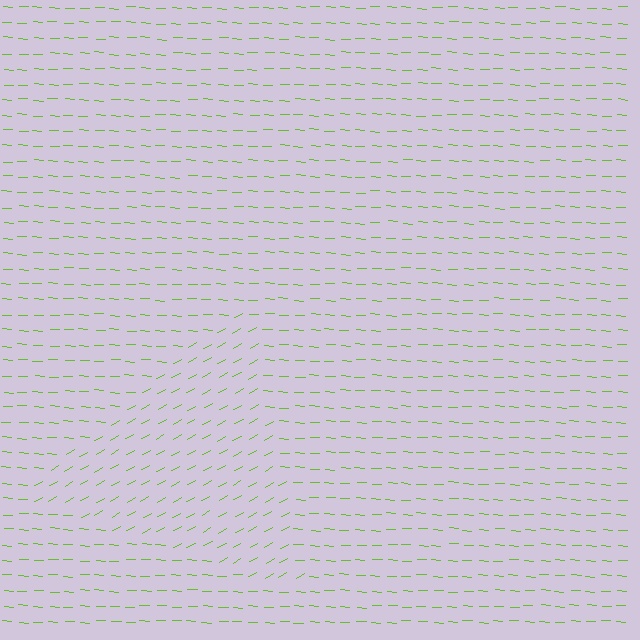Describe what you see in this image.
The image is filled with small lime line segments. A triangle region in the image has lines oriented differently from the surrounding lines, creating a visible texture boundary.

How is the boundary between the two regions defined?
The boundary is defined purely by a change in line orientation (approximately 32 degrees difference). All lines are the same color and thickness.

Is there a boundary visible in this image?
Yes, there is a texture boundary formed by a change in line orientation.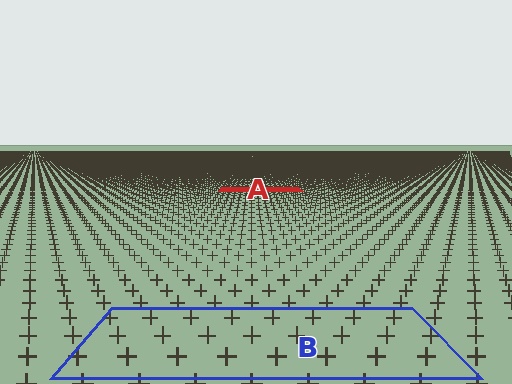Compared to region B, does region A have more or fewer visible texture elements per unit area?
Region A has more texture elements per unit area — they are packed more densely because it is farther away.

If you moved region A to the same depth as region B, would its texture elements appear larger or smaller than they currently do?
They would appear larger. At a closer depth, the same texture elements are projected at a bigger on-screen size.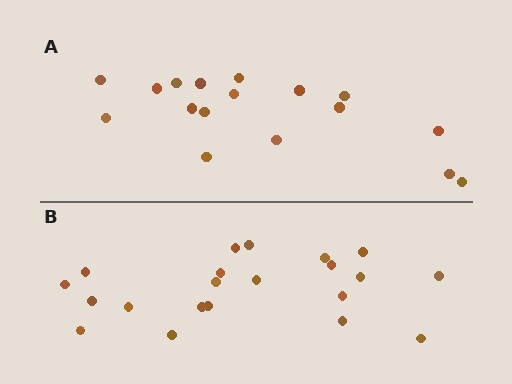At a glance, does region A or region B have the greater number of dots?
Region B (the bottom region) has more dots.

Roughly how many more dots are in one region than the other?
Region B has about 4 more dots than region A.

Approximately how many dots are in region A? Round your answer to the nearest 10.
About 20 dots. (The exact count is 17, which rounds to 20.)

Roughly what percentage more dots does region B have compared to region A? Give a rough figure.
About 25% more.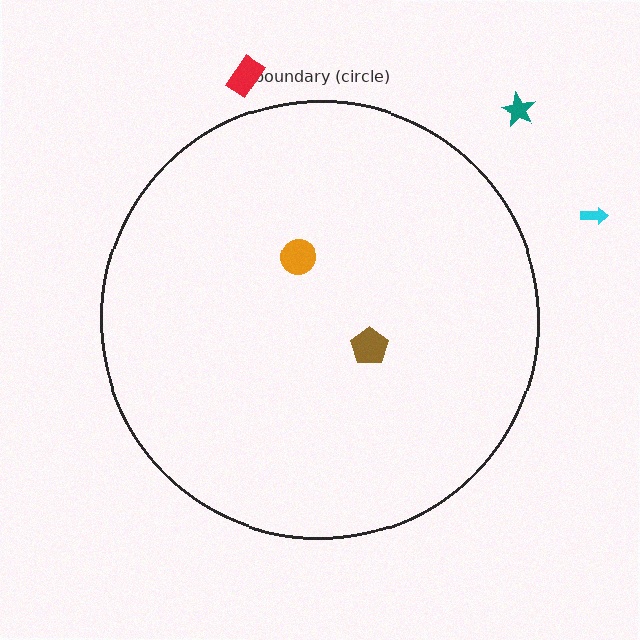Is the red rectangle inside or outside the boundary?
Outside.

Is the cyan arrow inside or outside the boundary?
Outside.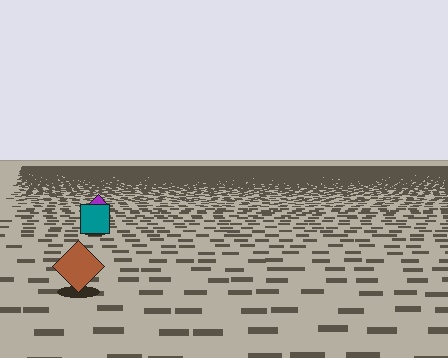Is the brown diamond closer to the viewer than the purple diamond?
Yes. The brown diamond is closer — you can tell from the texture gradient: the ground texture is coarser near it.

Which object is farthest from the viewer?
The purple diamond is farthest from the viewer. It appears smaller and the ground texture around it is denser.